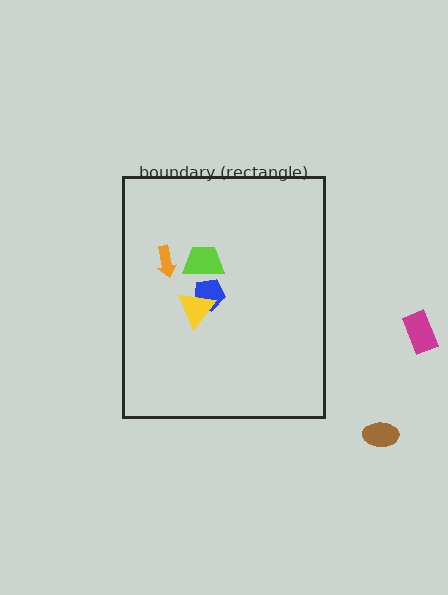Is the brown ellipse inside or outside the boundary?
Outside.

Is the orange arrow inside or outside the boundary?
Inside.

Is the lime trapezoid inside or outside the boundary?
Inside.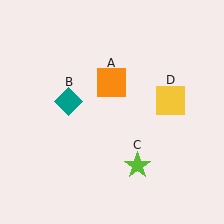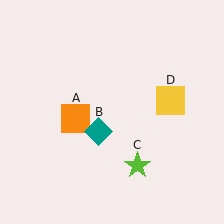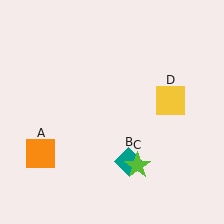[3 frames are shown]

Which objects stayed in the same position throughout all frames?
Lime star (object C) and yellow square (object D) remained stationary.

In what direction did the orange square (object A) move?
The orange square (object A) moved down and to the left.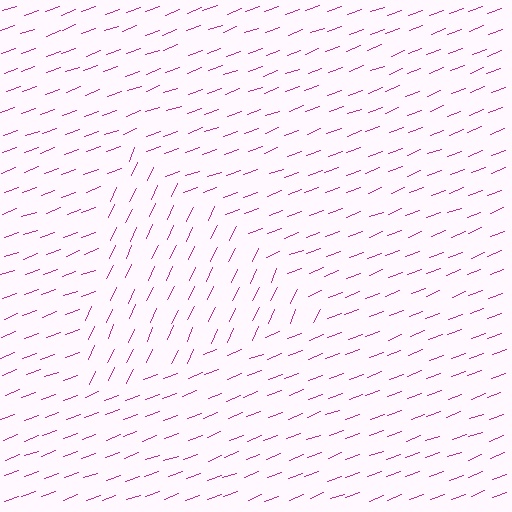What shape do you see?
I see a triangle.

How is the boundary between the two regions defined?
The boundary is defined purely by a change in line orientation (approximately 45 degrees difference). All lines are the same color and thickness.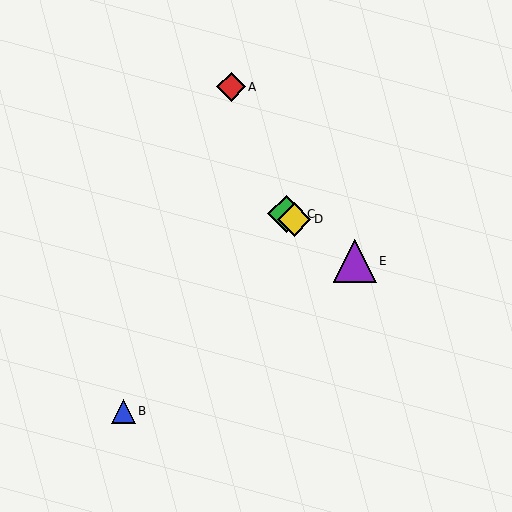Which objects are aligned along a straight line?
Objects C, D, E are aligned along a straight line.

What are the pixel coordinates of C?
Object C is at (286, 214).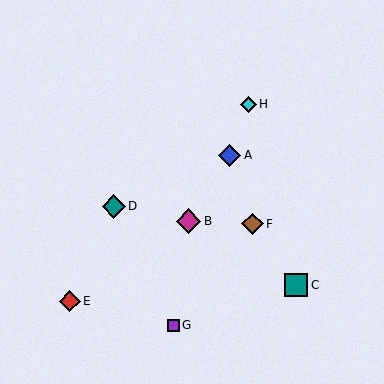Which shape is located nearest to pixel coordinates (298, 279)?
The teal square (labeled C) at (296, 285) is nearest to that location.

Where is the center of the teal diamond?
The center of the teal diamond is at (114, 207).